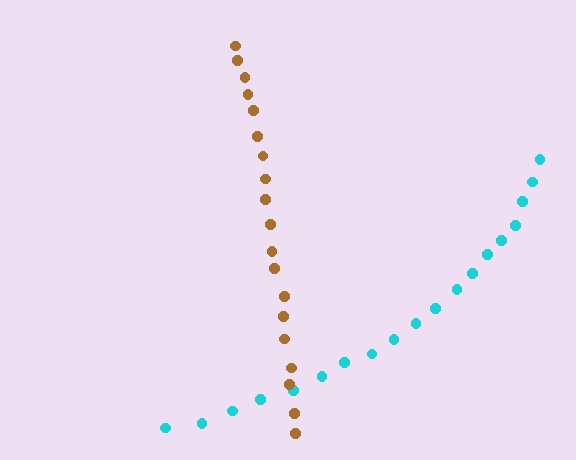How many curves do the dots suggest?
There are 2 distinct paths.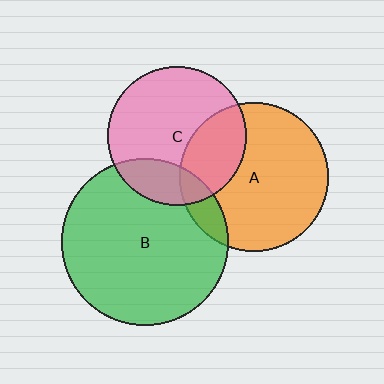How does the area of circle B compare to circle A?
Approximately 1.3 times.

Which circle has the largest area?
Circle B (green).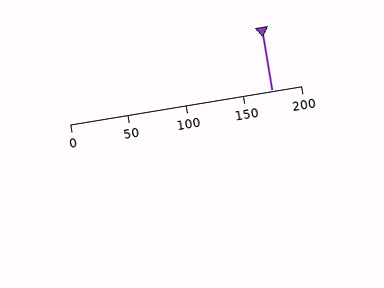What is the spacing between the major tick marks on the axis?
The major ticks are spaced 50 apart.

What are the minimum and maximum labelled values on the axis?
The axis runs from 0 to 200.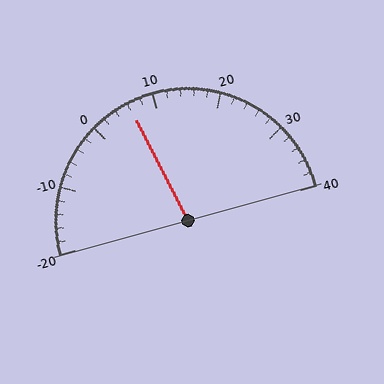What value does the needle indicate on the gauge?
The needle indicates approximately 6.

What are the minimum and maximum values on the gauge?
The gauge ranges from -20 to 40.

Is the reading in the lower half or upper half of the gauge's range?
The reading is in the lower half of the range (-20 to 40).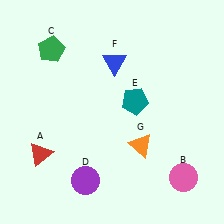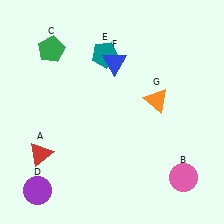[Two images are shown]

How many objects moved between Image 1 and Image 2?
3 objects moved between the two images.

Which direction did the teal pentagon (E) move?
The teal pentagon (E) moved up.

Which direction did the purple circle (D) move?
The purple circle (D) moved left.